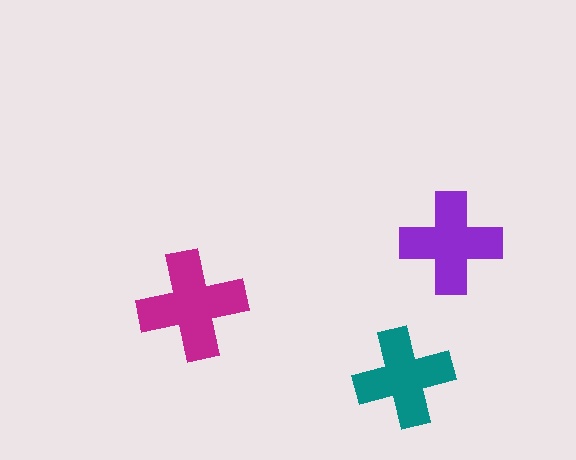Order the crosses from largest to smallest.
the magenta one, the purple one, the teal one.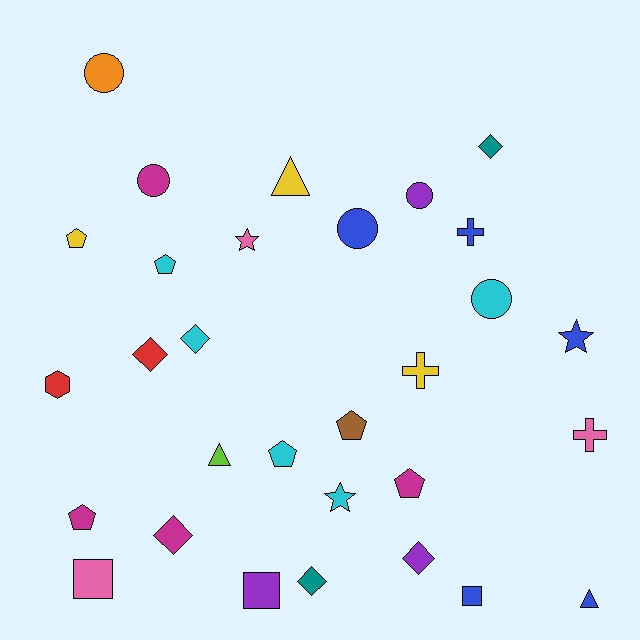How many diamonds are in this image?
There are 6 diamonds.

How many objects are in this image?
There are 30 objects.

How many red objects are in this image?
There are 2 red objects.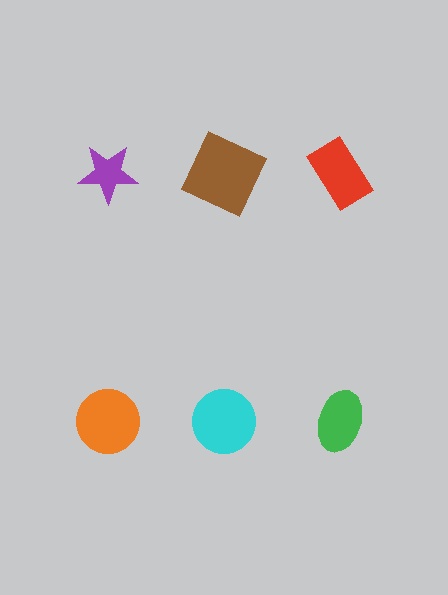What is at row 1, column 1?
A purple star.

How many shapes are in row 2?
3 shapes.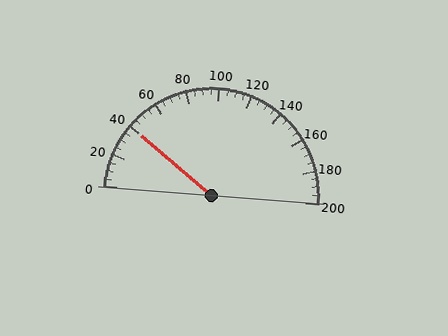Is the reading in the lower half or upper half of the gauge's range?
The reading is in the lower half of the range (0 to 200).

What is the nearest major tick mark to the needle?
The nearest major tick mark is 40.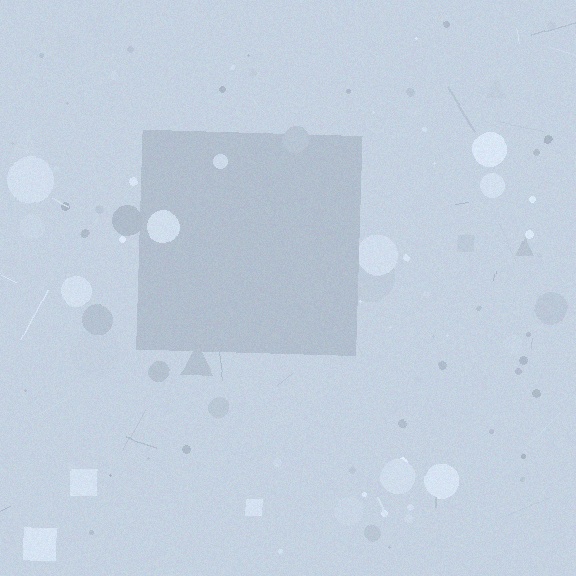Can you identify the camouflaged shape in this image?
The camouflaged shape is a square.